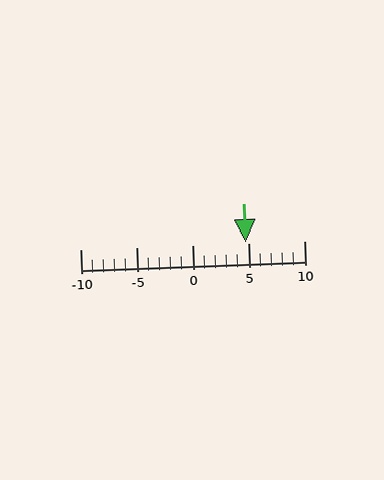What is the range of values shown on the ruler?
The ruler shows values from -10 to 10.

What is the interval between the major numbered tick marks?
The major tick marks are spaced 5 units apart.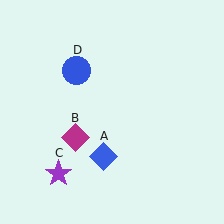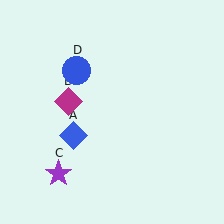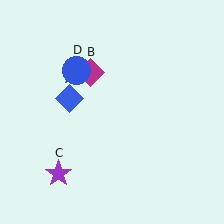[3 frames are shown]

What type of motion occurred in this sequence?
The blue diamond (object A), magenta diamond (object B) rotated clockwise around the center of the scene.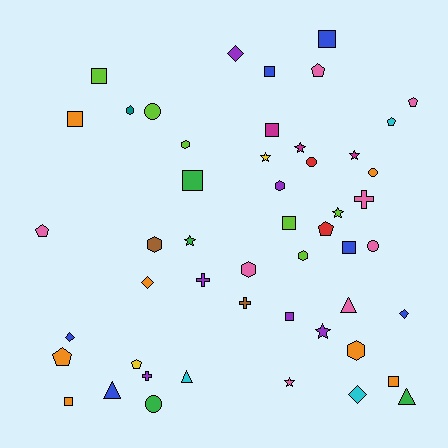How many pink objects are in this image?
There are 8 pink objects.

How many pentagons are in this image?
There are 7 pentagons.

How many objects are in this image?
There are 50 objects.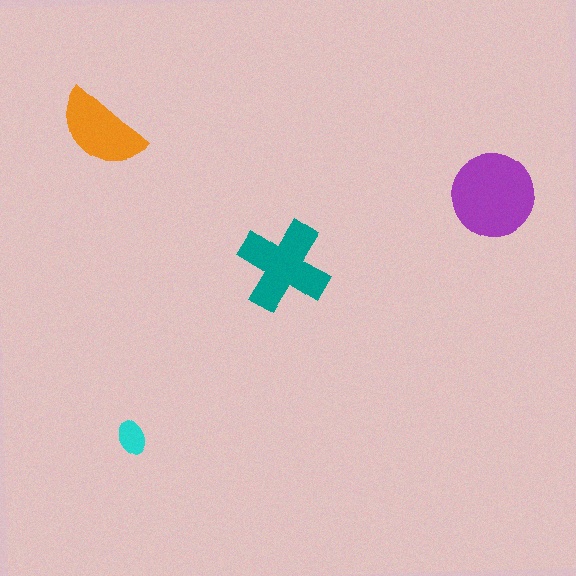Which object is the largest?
The purple circle.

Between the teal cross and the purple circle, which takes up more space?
The purple circle.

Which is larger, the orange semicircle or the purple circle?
The purple circle.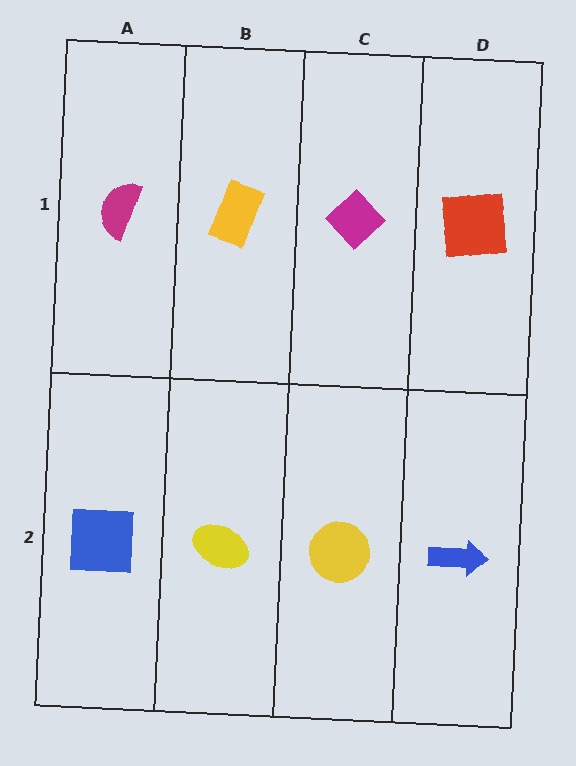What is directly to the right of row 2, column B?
A yellow circle.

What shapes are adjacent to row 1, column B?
A yellow ellipse (row 2, column B), a magenta semicircle (row 1, column A), a magenta diamond (row 1, column C).